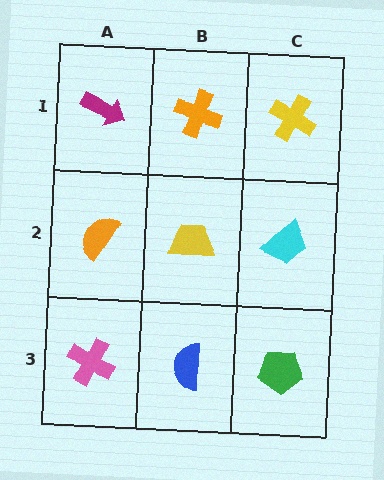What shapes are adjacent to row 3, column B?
A yellow trapezoid (row 2, column B), a pink cross (row 3, column A), a green pentagon (row 3, column C).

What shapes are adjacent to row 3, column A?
An orange semicircle (row 2, column A), a blue semicircle (row 3, column B).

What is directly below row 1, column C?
A cyan trapezoid.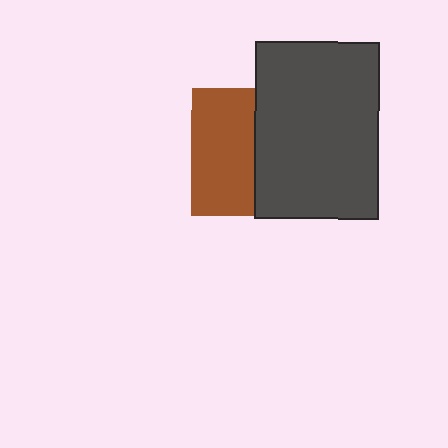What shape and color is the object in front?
The object in front is a dark gray rectangle.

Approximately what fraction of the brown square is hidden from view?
Roughly 52% of the brown square is hidden behind the dark gray rectangle.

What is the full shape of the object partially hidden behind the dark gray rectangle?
The partially hidden object is a brown square.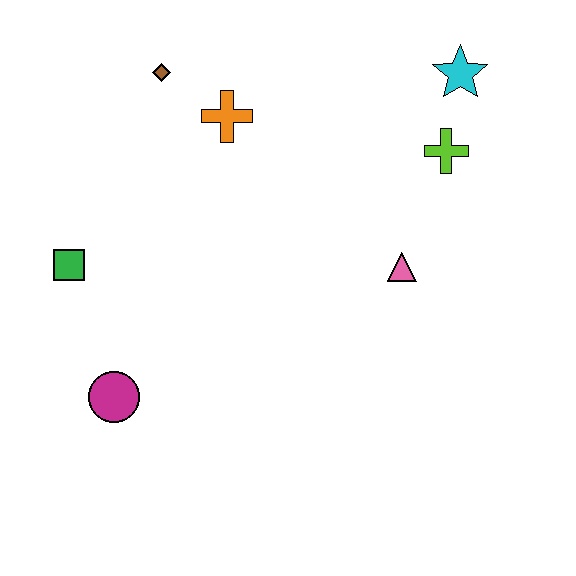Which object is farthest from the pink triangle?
The green square is farthest from the pink triangle.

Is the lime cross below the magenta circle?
No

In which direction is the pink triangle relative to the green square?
The pink triangle is to the right of the green square.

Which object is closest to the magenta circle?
The green square is closest to the magenta circle.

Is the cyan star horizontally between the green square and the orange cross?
No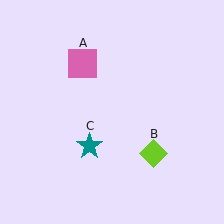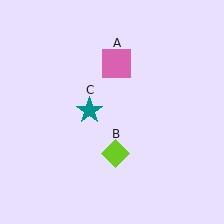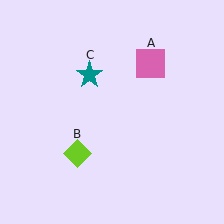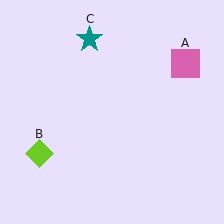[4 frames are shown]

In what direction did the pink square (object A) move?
The pink square (object A) moved right.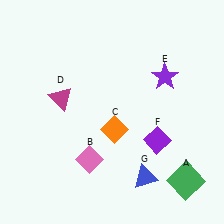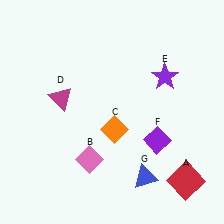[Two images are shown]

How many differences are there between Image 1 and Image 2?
There is 1 difference between the two images.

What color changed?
The square (A) changed from green in Image 1 to red in Image 2.